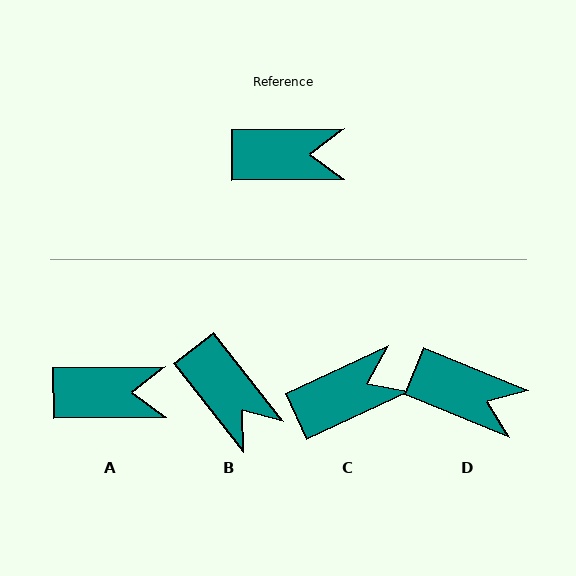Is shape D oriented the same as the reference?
No, it is off by about 23 degrees.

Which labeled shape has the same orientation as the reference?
A.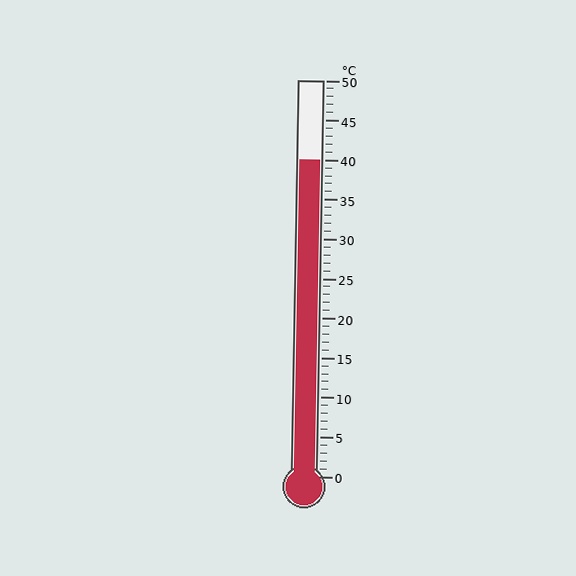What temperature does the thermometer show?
The thermometer shows approximately 40°C.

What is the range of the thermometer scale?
The thermometer scale ranges from 0°C to 50°C.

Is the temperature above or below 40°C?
The temperature is at 40°C.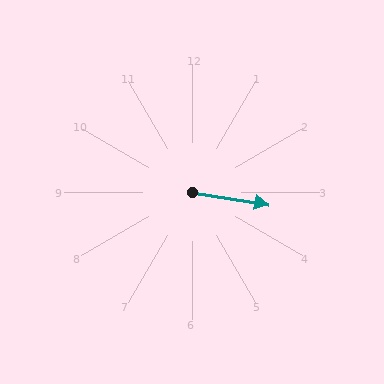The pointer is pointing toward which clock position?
Roughly 3 o'clock.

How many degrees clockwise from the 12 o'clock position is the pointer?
Approximately 99 degrees.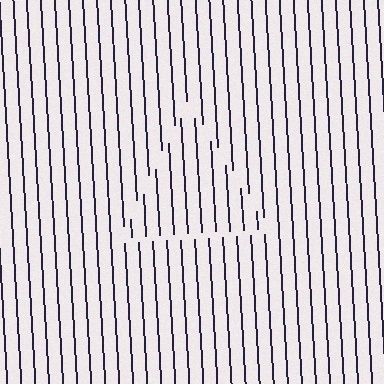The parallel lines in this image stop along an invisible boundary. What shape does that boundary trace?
An illusory triangle. The interior of the shape contains the same grating, shifted by half a period — the contour is defined by the phase discontinuity where line-ends from the inner and outer gratings abut.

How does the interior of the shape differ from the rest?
The interior of the shape contains the same grating, shifted by half a period — the contour is defined by the phase discontinuity where line-ends from the inner and outer gratings abut.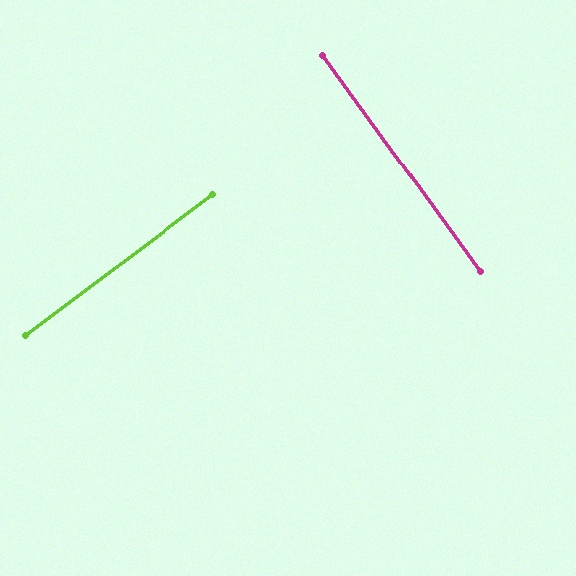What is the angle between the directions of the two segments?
Approximately 89 degrees.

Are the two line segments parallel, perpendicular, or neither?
Perpendicular — they meet at approximately 89°.